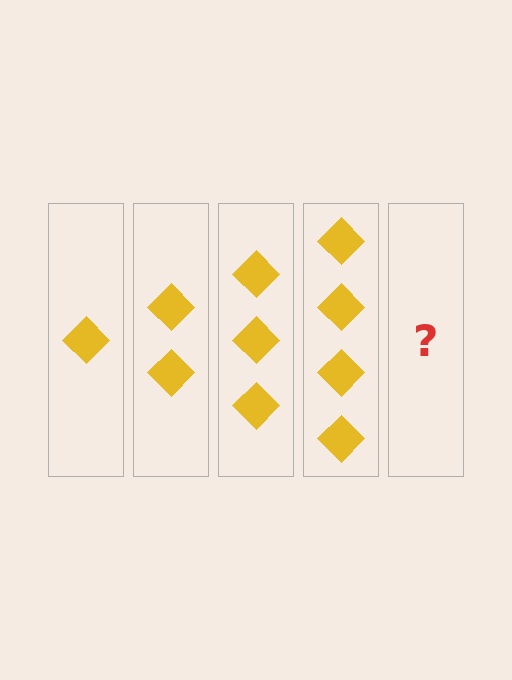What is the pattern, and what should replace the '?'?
The pattern is that each step adds one more diamond. The '?' should be 5 diamonds.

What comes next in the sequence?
The next element should be 5 diamonds.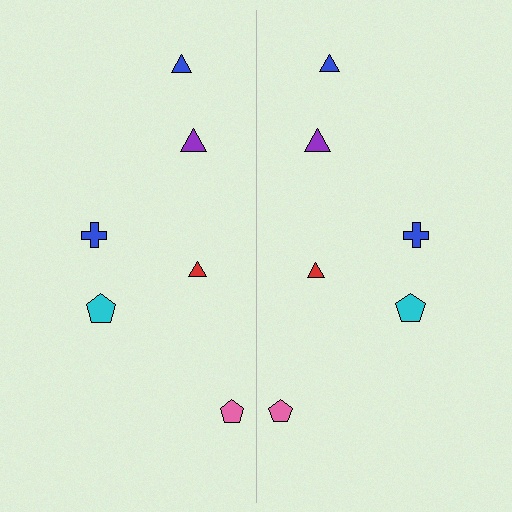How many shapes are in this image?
There are 12 shapes in this image.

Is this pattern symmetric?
Yes, this pattern has bilateral (reflection) symmetry.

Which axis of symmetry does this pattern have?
The pattern has a vertical axis of symmetry running through the center of the image.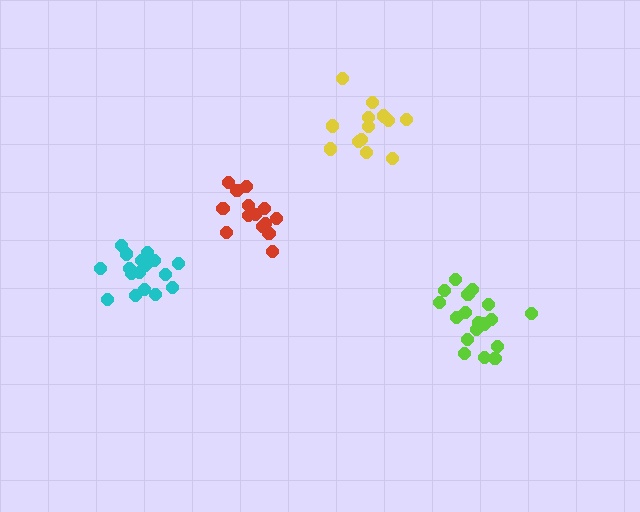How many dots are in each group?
Group 1: 18 dots, Group 2: 13 dots, Group 3: 18 dots, Group 4: 14 dots (63 total).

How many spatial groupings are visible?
There are 4 spatial groupings.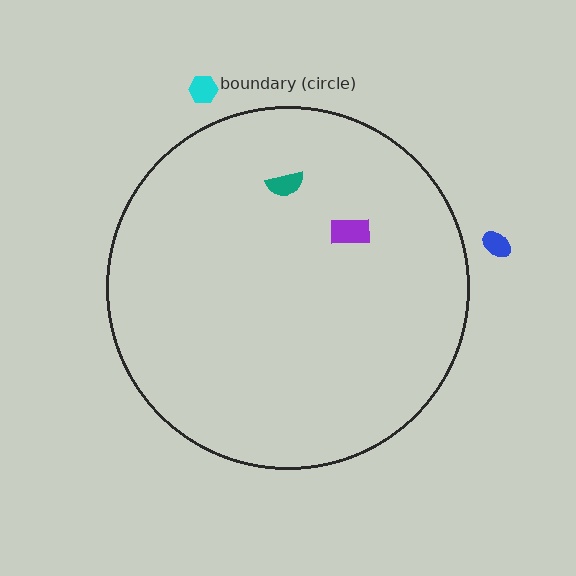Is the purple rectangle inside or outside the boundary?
Inside.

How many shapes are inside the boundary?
2 inside, 2 outside.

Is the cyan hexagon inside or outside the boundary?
Outside.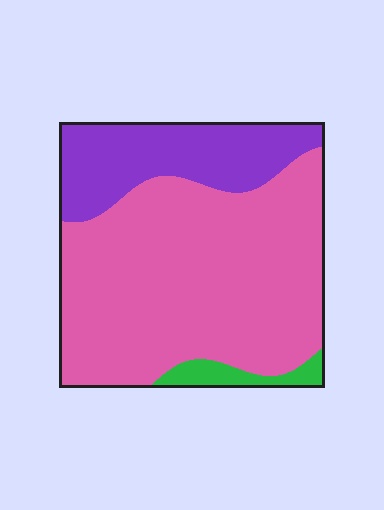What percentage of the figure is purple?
Purple takes up about one quarter (1/4) of the figure.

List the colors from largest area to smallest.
From largest to smallest: pink, purple, green.